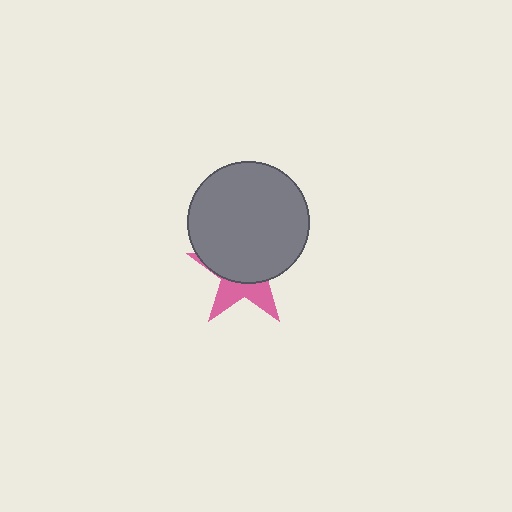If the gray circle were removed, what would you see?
You would see the complete pink star.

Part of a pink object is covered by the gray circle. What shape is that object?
It is a star.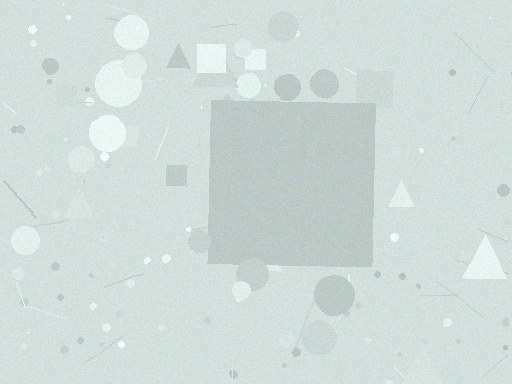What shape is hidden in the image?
A square is hidden in the image.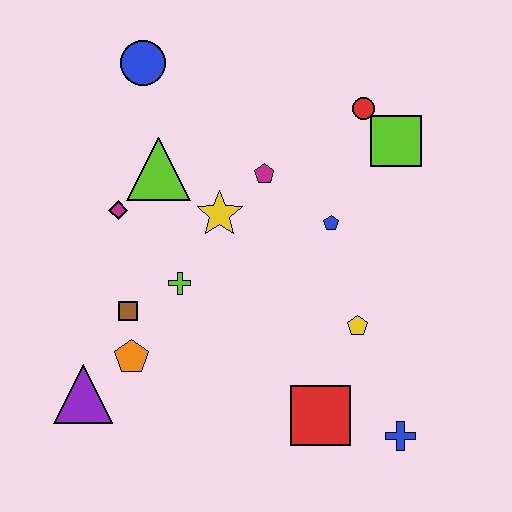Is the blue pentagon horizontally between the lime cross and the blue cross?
Yes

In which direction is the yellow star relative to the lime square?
The yellow star is to the left of the lime square.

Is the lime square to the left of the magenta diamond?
No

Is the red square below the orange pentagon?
Yes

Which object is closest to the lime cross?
The brown square is closest to the lime cross.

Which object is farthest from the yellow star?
The blue cross is farthest from the yellow star.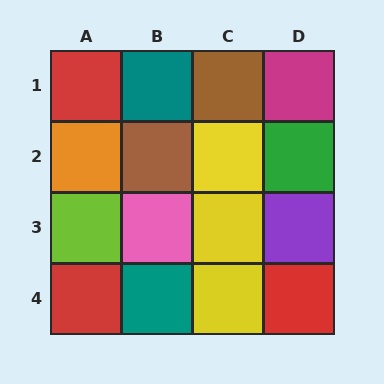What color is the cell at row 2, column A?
Orange.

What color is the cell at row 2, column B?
Brown.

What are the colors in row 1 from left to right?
Red, teal, brown, magenta.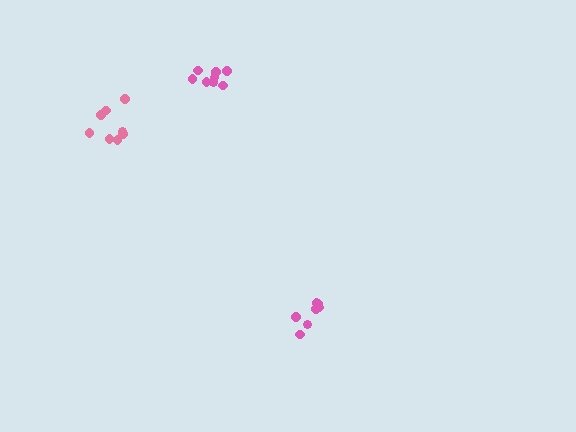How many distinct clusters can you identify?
There are 3 distinct clusters.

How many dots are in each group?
Group 1: 8 dots, Group 2: 8 dots, Group 3: 8 dots (24 total).